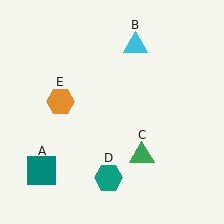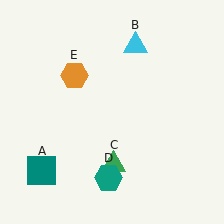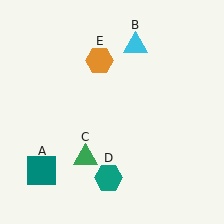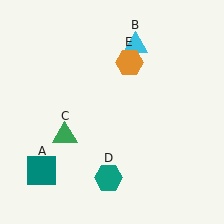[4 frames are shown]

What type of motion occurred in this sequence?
The green triangle (object C), orange hexagon (object E) rotated clockwise around the center of the scene.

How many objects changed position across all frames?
2 objects changed position: green triangle (object C), orange hexagon (object E).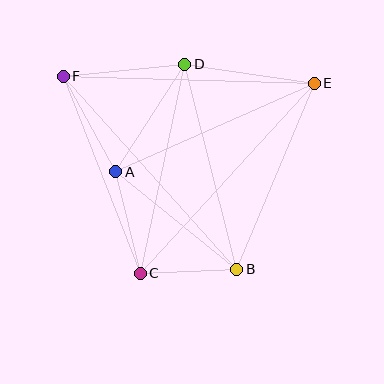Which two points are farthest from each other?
Points B and F are farthest from each other.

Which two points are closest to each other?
Points B and C are closest to each other.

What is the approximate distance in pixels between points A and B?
The distance between A and B is approximately 156 pixels.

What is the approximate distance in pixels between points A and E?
The distance between A and E is approximately 217 pixels.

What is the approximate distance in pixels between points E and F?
The distance between E and F is approximately 251 pixels.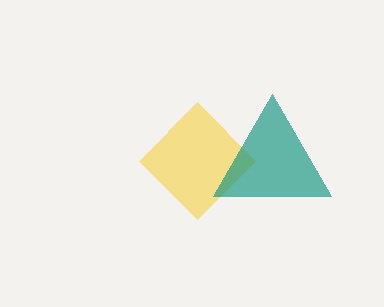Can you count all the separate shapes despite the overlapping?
Yes, there are 2 separate shapes.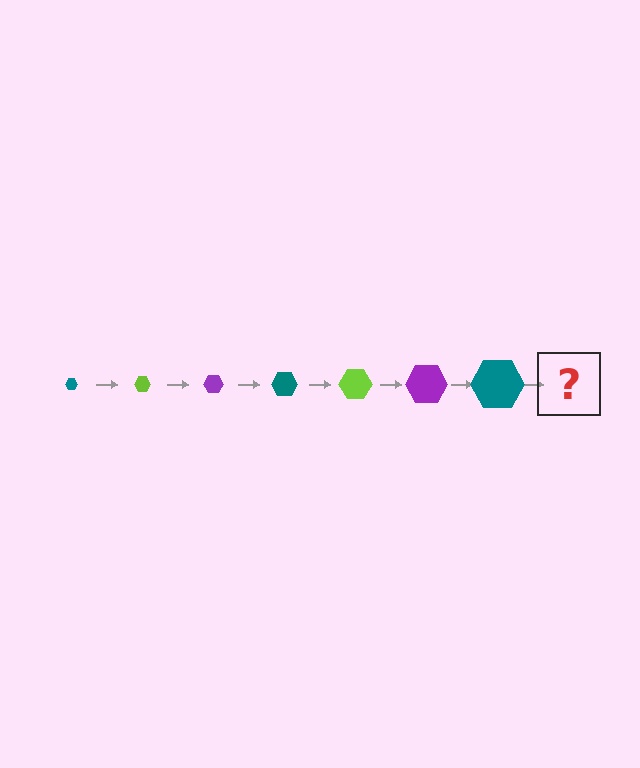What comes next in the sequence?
The next element should be a lime hexagon, larger than the previous one.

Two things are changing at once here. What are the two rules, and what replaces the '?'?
The two rules are that the hexagon grows larger each step and the color cycles through teal, lime, and purple. The '?' should be a lime hexagon, larger than the previous one.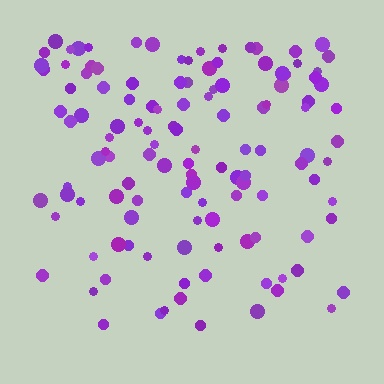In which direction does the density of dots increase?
From bottom to top, with the top side densest.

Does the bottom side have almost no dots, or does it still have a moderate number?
Still a moderate number, just noticeably fewer than the top.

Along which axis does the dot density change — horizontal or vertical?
Vertical.